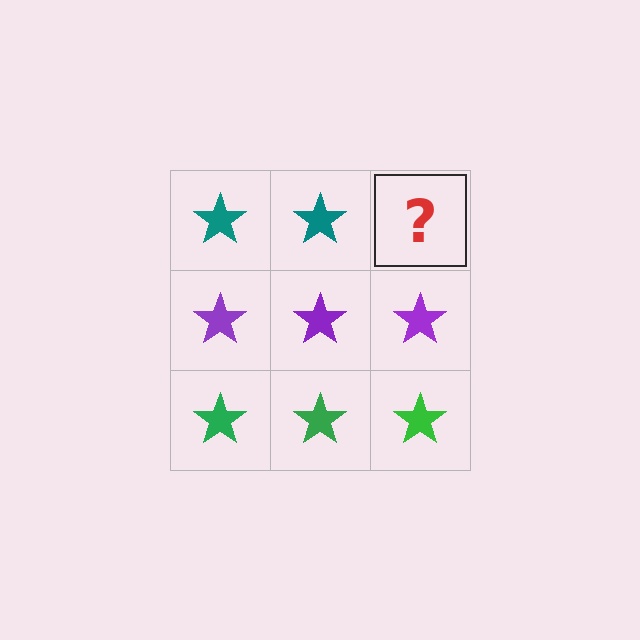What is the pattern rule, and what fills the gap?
The rule is that each row has a consistent color. The gap should be filled with a teal star.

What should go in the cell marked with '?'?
The missing cell should contain a teal star.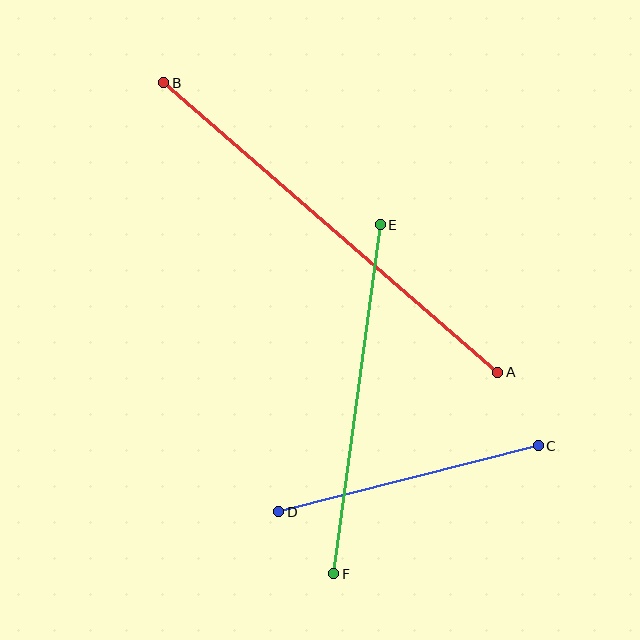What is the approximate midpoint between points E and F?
The midpoint is at approximately (357, 399) pixels.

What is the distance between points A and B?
The distance is approximately 442 pixels.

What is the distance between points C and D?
The distance is approximately 268 pixels.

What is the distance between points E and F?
The distance is approximately 352 pixels.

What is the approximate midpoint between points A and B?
The midpoint is at approximately (331, 228) pixels.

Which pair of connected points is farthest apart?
Points A and B are farthest apart.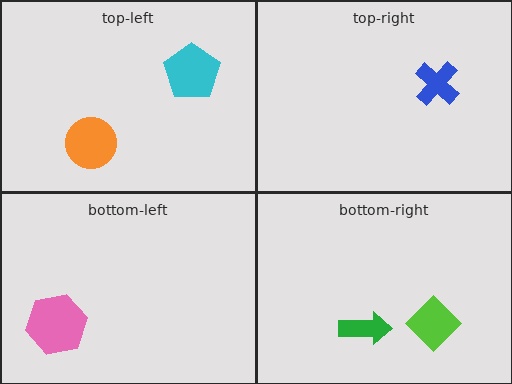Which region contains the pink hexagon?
The bottom-left region.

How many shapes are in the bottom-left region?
1.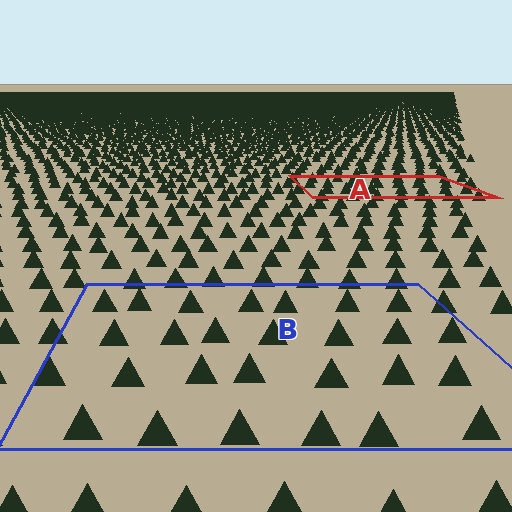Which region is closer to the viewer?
Region B is closer. The texture elements there are larger and more spread out.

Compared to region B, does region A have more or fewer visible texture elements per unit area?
Region A has more texture elements per unit area — they are packed more densely because it is farther away.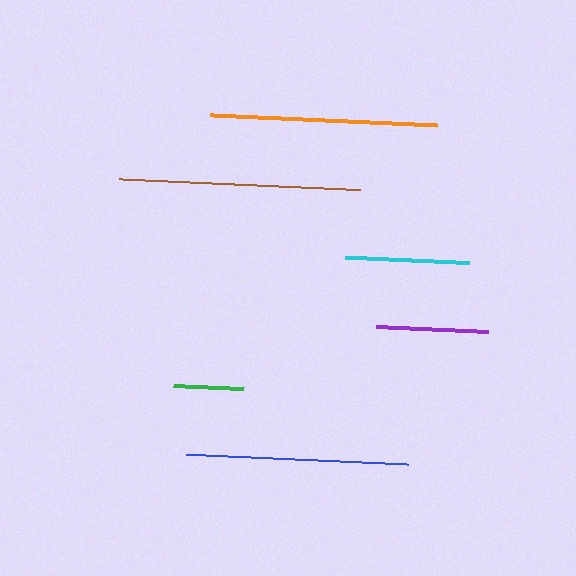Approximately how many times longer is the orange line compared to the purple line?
The orange line is approximately 2.0 times the length of the purple line.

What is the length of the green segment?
The green segment is approximately 71 pixels long.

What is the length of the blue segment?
The blue segment is approximately 222 pixels long.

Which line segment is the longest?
The brown line is the longest at approximately 242 pixels.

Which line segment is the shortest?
The green line is the shortest at approximately 71 pixels.